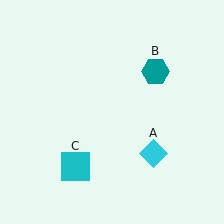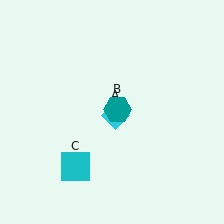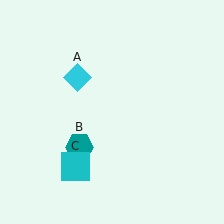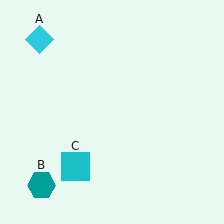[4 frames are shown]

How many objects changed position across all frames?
2 objects changed position: cyan diamond (object A), teal hexagon (object B).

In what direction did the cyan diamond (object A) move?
The cyan diamond (object A) moved up and to the left.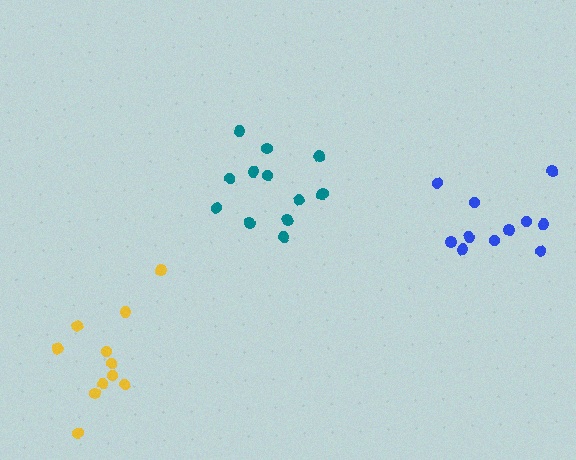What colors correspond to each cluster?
The clusters are colored: blue, teal, yellow.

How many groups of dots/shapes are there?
There are 3 groups.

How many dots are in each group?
Group 1: 11 dots, Group 2: 13 dots, Group 3: 11 dots (35 total).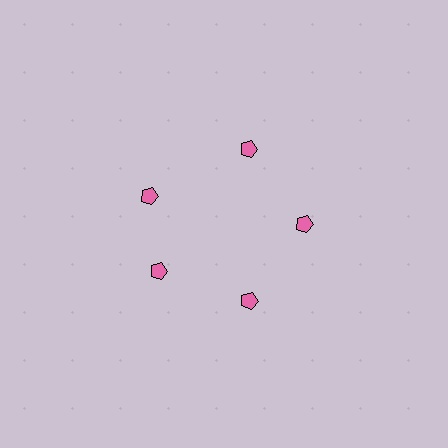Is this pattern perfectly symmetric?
No. The 5 pink pentagons are arranged in a ring, but one element near the 10 o'clock position is rotated out of alignment along the ring, breaking the 5-fold rotational symmetry.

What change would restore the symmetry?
The symmetry would be restored by rotating it back into even spacing with its neighbors so that all 5 pentagons sit at equal angles and equal distance from the center.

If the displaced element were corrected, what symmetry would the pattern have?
It would have 5-fold rotational symmetry — the pattern would map onto itself every 72 degrees.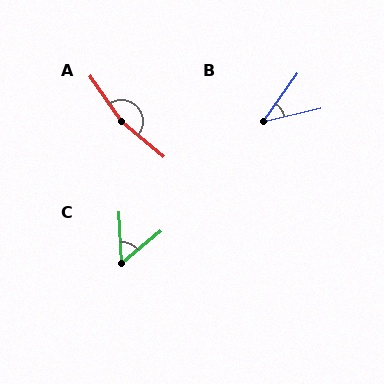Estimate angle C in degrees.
Approximately 54 degrees.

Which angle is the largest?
A, at approximately 164 degrees.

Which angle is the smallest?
B, at approximately 41 degrees.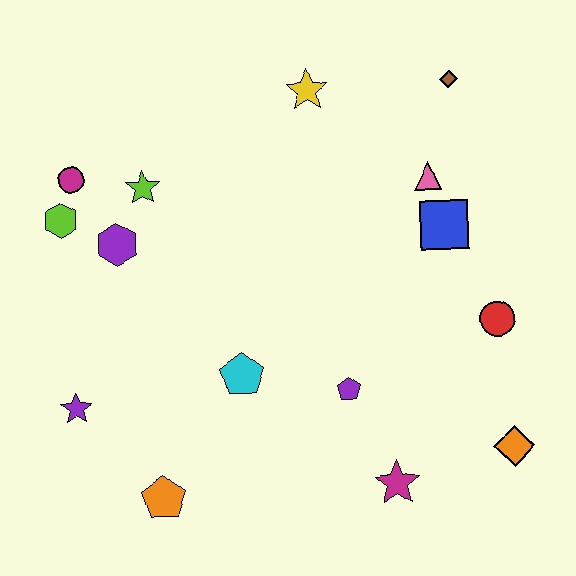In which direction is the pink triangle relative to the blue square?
The pink triangle is above the blue square.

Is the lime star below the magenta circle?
Yes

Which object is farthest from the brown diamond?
The orange pentagon is farthest from the brown diamond.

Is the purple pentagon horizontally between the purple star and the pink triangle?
Yes